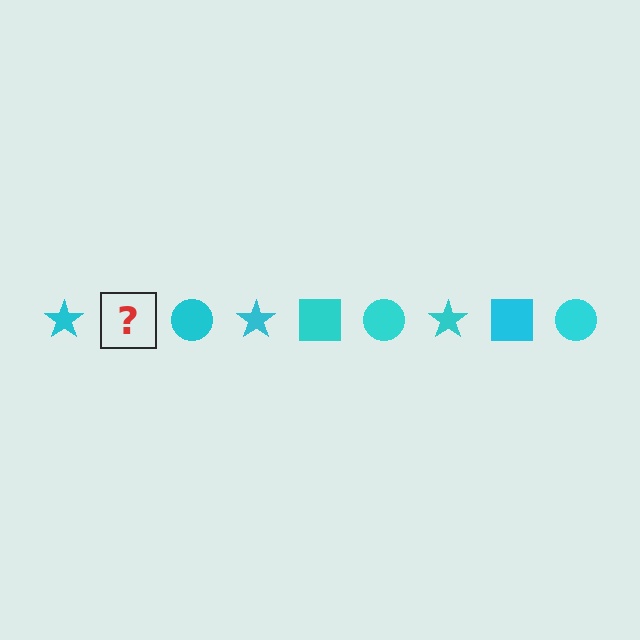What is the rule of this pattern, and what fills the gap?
The rule is that the pattern cycles through star, square, circle shapes in cyan. The gap should be filled with a cyan square.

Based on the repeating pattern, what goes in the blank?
The blank should be a cyan square.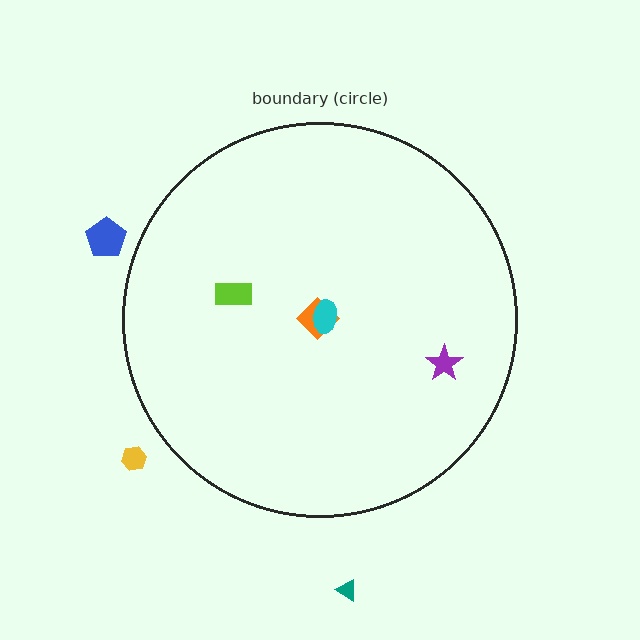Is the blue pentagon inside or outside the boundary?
Outside.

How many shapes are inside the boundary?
4 inside, 3 outside.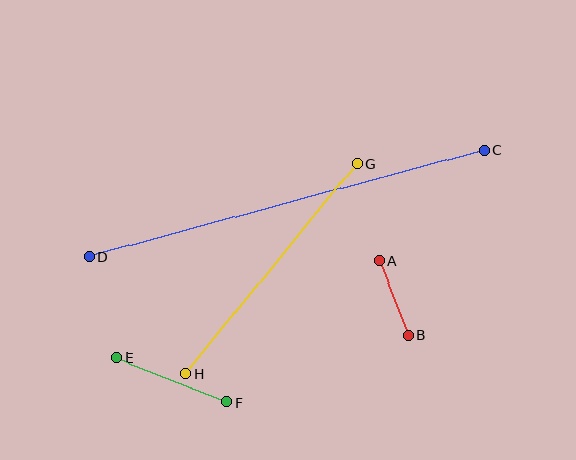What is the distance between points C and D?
The distance is approximately 409 pixels.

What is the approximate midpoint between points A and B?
The midpoint is at approximately (394, 298) pixels.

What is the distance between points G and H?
The distance is approximately 271 pixels.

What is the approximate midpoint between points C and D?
The midpoint is at approximately (287, 204) pixels.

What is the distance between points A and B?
The distance is approximately 81 pixels.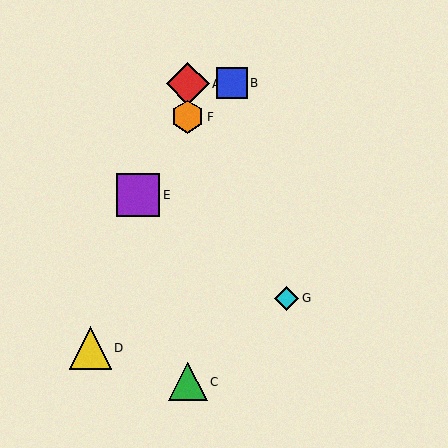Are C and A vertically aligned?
Yes, both are at x≈188.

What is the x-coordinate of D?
Object D is at x≈90.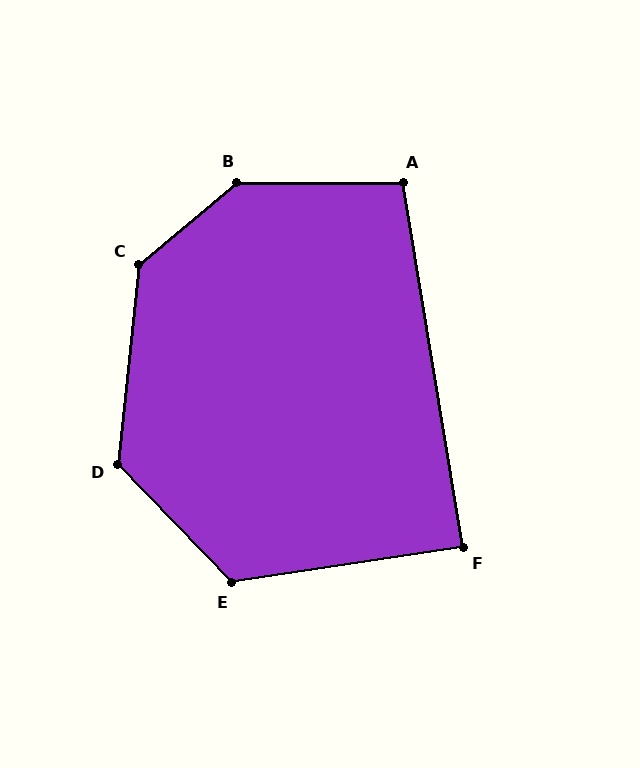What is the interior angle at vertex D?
Approximately 130 degrees (obtuse).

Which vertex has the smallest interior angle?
F, at approximately 89 degrees.